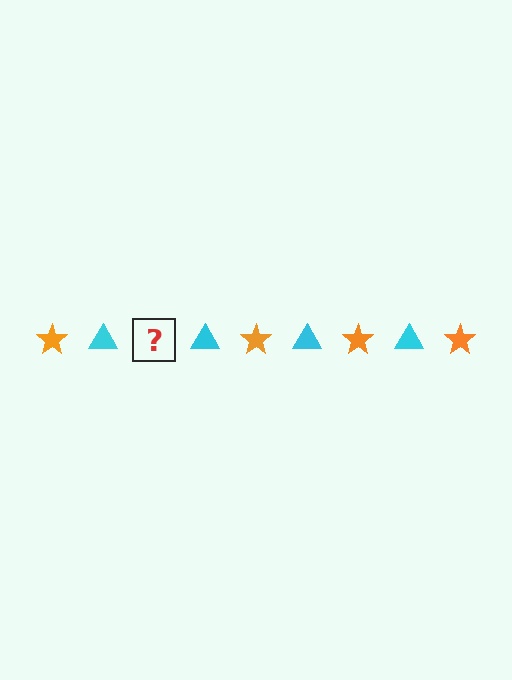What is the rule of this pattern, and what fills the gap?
The rule is that the pattern alternates between orange star and cyan triangle. The gap should be filled with an orange star.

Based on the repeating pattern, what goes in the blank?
The blank should be an orange star.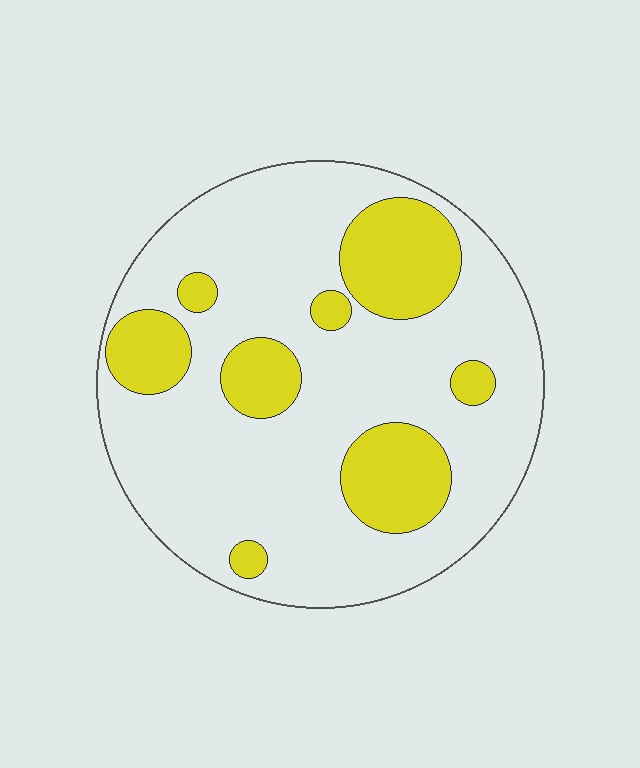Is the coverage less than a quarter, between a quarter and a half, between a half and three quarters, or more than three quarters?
Less than a quarter.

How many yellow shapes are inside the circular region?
8.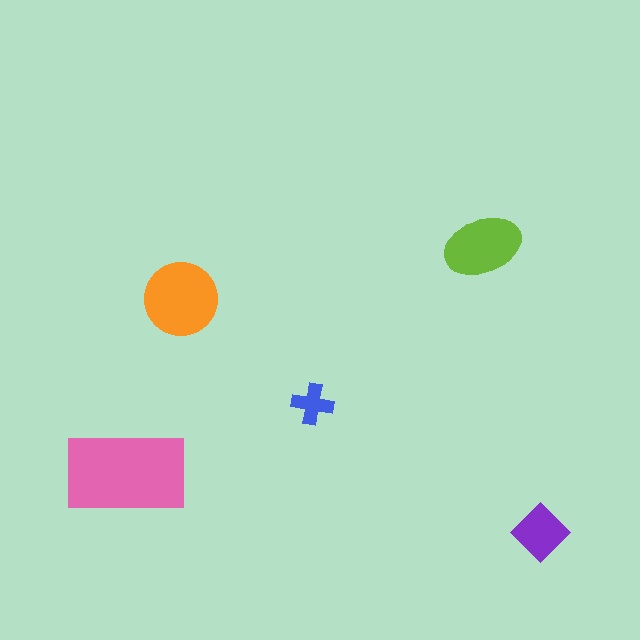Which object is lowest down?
The purple diamond is bottommost.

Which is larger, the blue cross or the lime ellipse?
The lime ellipse.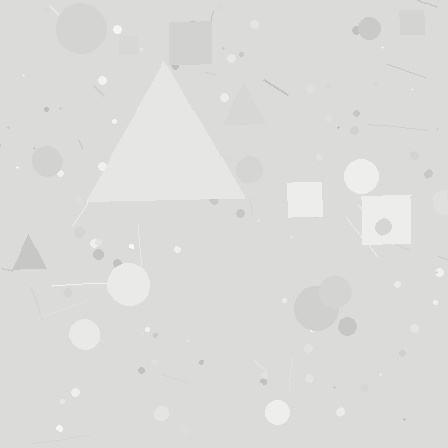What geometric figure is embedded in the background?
A triangle is embedded in the background.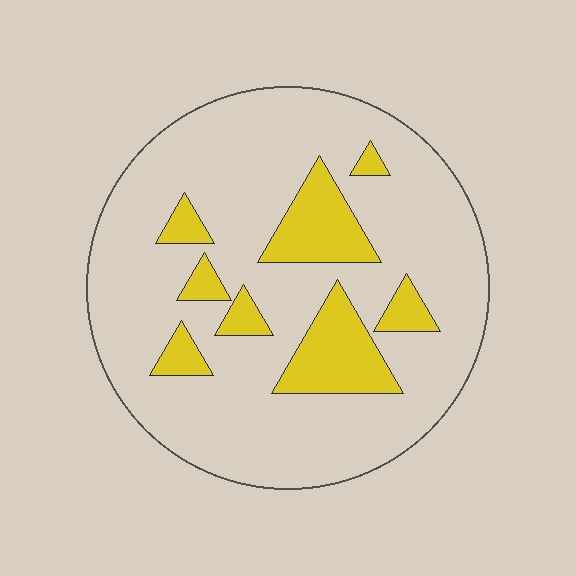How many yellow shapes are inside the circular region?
8.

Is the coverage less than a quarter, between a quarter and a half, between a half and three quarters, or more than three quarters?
Less than a quarter.